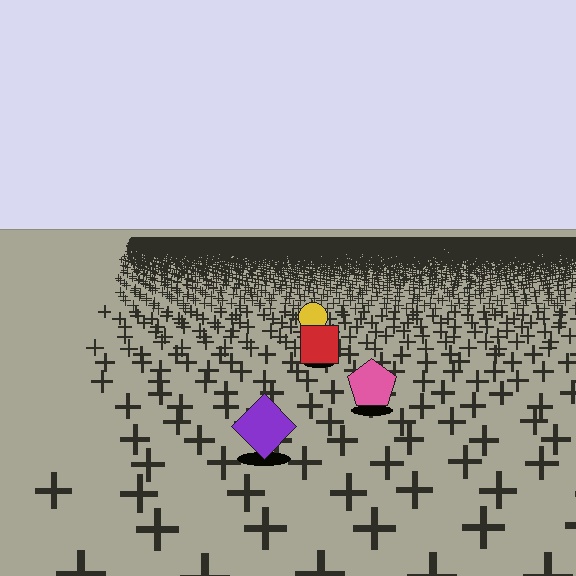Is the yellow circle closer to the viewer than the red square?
No. The red square is closer — you can tell from the texture gradient: the ground texture is coarser near it.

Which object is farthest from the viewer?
The yellow circle is farthest from the viewer. It appears smaller and the ground texture around it is denser.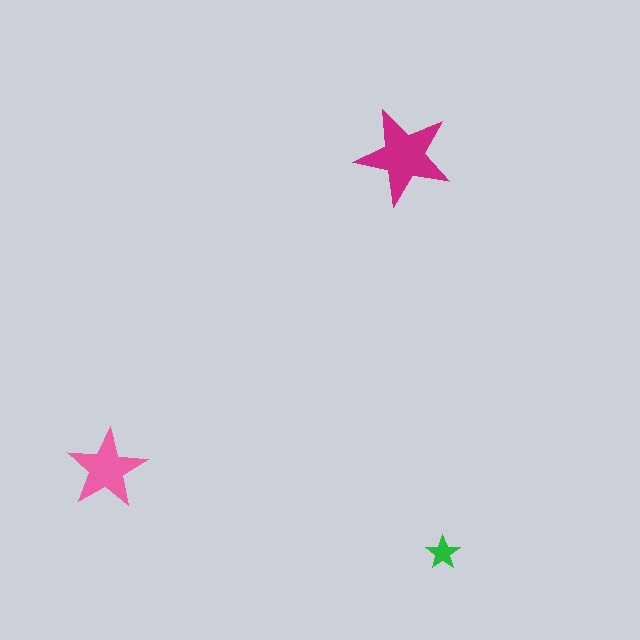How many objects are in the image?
There are 3 objects in the image.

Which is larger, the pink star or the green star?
The pink one.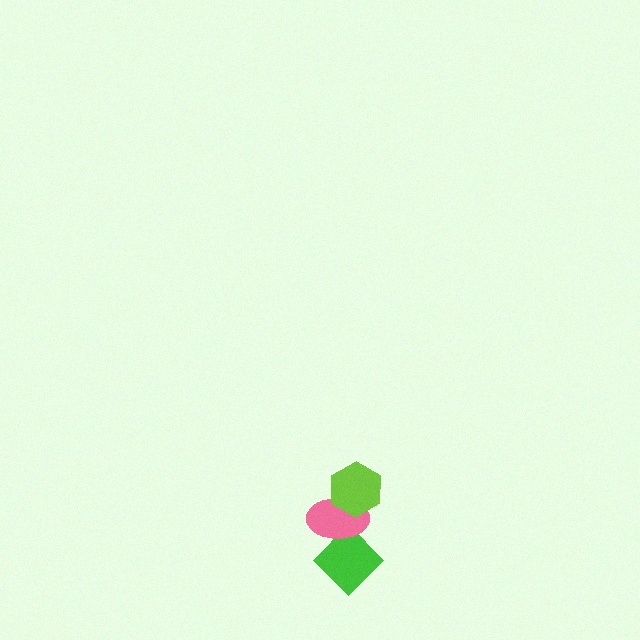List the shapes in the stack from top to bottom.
From top to bottom: the lime hexagon, the pink ellipse, the green diamond.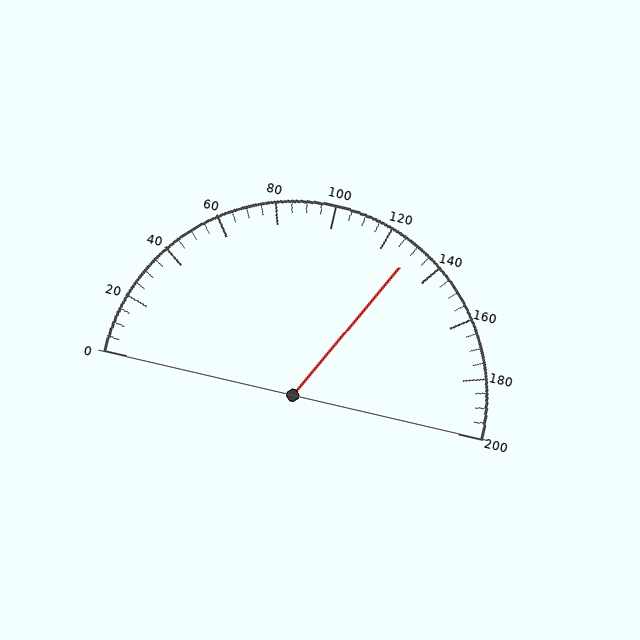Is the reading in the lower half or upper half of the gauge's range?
The reading is in the upper half of the range (0 to 200).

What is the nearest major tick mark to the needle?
The nearest major tick mark is 120.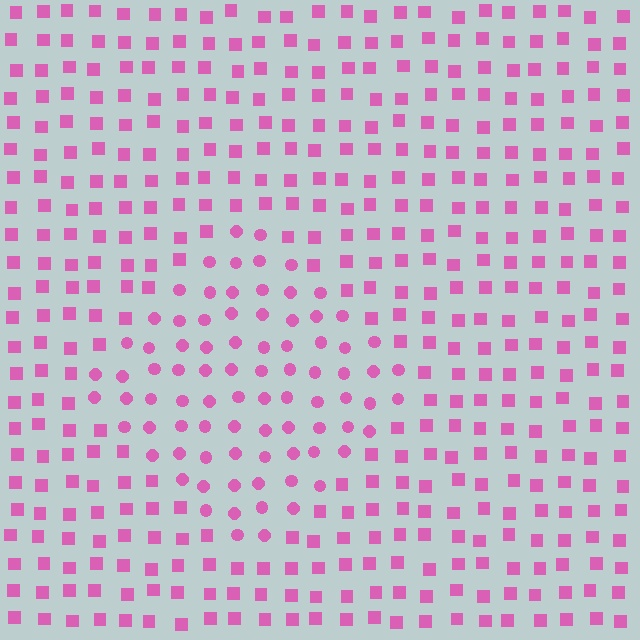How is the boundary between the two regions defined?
The boundary is defined by a change in element shape: circles inside vs. squares outside. All elements share the same color and spacing.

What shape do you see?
I see a diamond.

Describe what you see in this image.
The image is filled with small pink elements arranged in a uniform grid. A diamond-shaped region contains circles, while the surrounding area contains squares. The boundary is defined purely by the change in element shape.